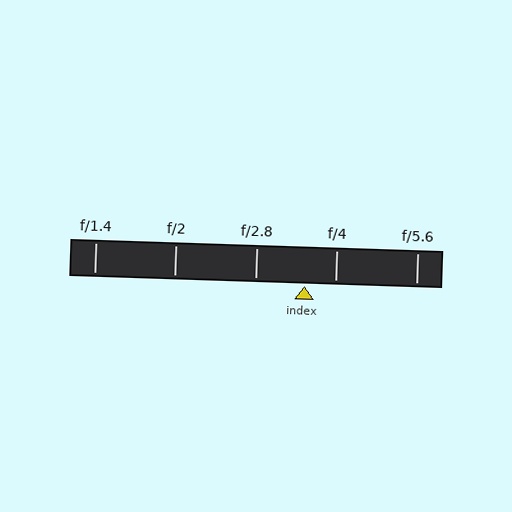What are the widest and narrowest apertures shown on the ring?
The widest aperture shown is f/1.4 and the narrowest is f/5.6.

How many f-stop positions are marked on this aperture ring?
There are 5 f-stop positions marked.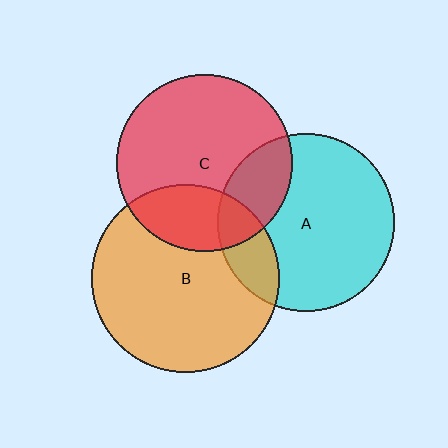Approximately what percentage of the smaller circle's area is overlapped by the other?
Approximately 25%.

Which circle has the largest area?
Circle B (orange).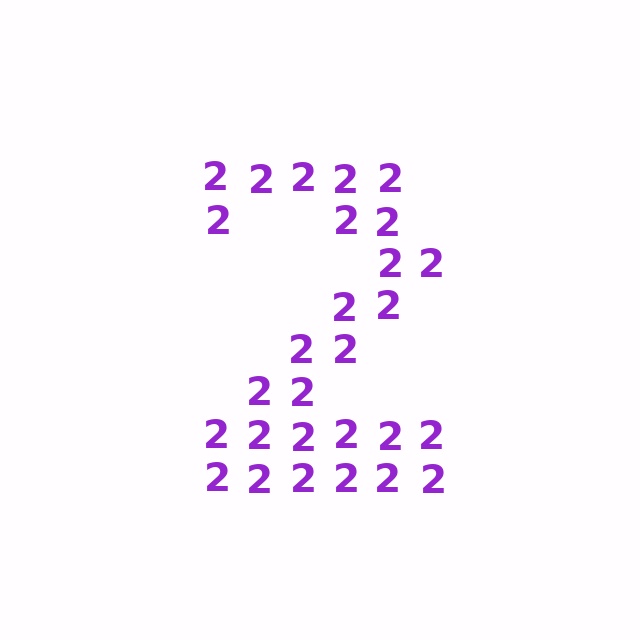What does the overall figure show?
The overall figure shows the digit 2.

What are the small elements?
The small elements are digit 2's.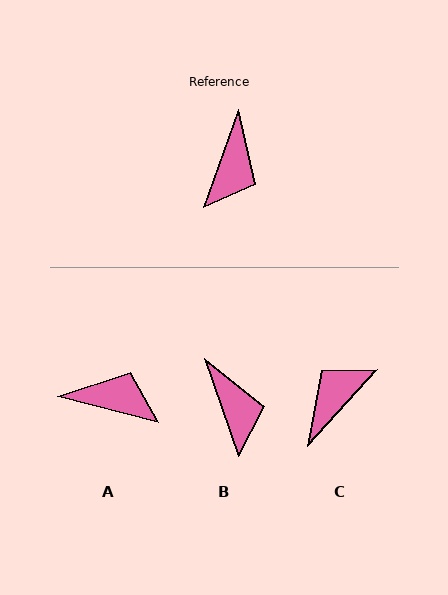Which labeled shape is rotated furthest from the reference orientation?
C, about 157 degrees away.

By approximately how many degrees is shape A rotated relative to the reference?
Approximately 95 degrees counter-clockwise.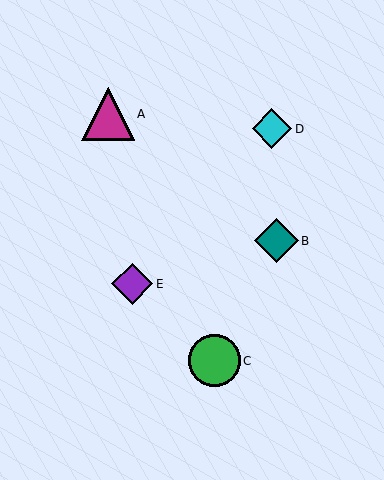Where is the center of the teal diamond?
The center of the teal diamond is at (276, 241).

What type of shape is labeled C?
Shape C is a green circle.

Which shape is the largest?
The magenta triangle (labeled A) is the largest.